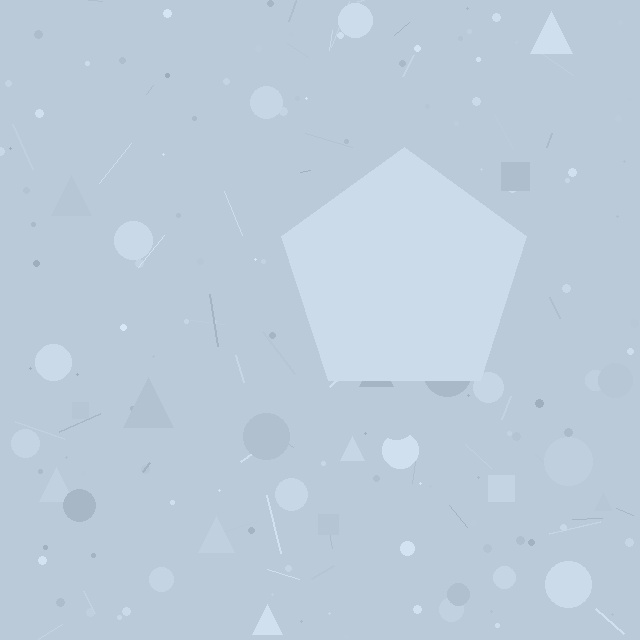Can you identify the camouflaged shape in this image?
The camouflaged shape is a pentagon.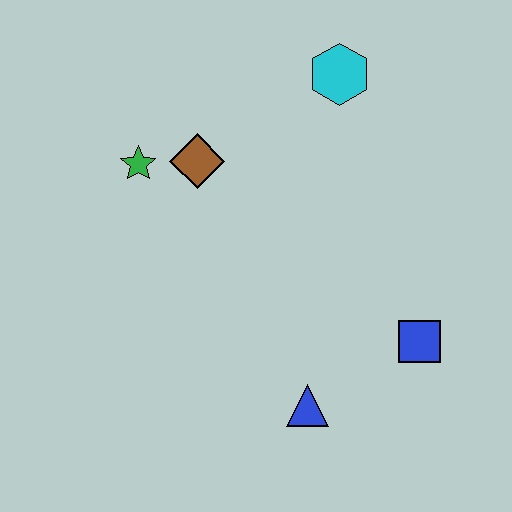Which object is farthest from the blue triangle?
The cyan hexagon is farthest from the blue triangle.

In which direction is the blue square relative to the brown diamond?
The blue square is to the right of the brown diamond.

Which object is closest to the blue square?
The blue triangle is closest to the blue square.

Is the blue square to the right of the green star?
Yes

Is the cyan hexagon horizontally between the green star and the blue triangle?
No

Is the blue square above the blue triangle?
Yes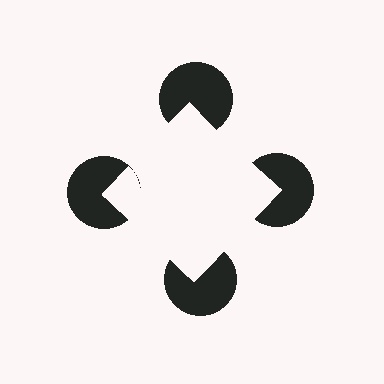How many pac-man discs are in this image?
There are 4 — one at each vertex of the illusory square.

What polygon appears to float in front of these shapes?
An illusory square — its edges are inferred from the aligned wedge cuts in the pac-man discs, not physically drawn.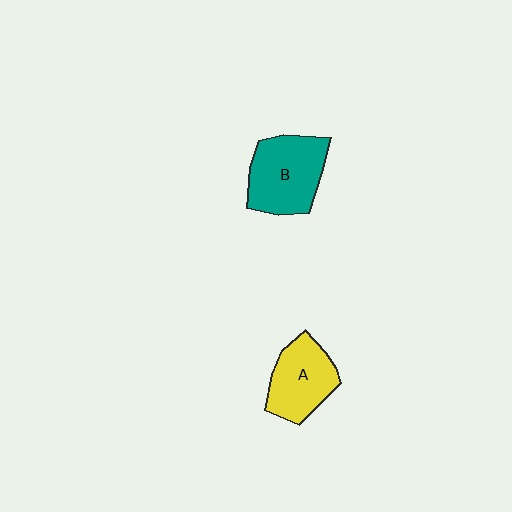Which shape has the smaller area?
Shape A (yellow).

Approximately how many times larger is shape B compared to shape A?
Approximately 1.2 times.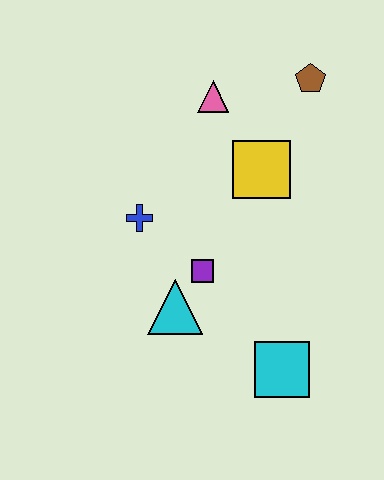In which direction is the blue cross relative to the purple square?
The blue cross is to the left of the purple square.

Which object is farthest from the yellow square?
The cyan square is farthest from the yellow square.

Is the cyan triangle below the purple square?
Yes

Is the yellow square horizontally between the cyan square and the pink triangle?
Yes